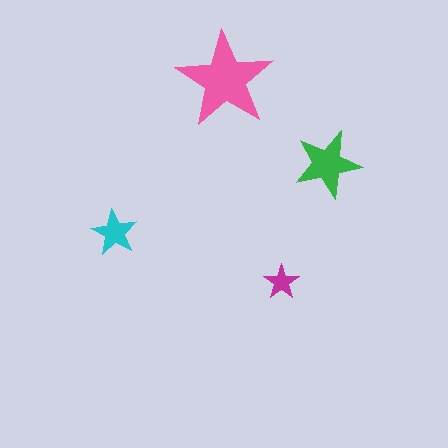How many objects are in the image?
There are 4 objects in the image.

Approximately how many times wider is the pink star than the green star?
About 1.5 times wider.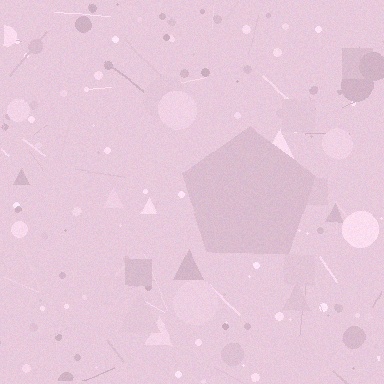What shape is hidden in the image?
A pentagon is hidden in the image.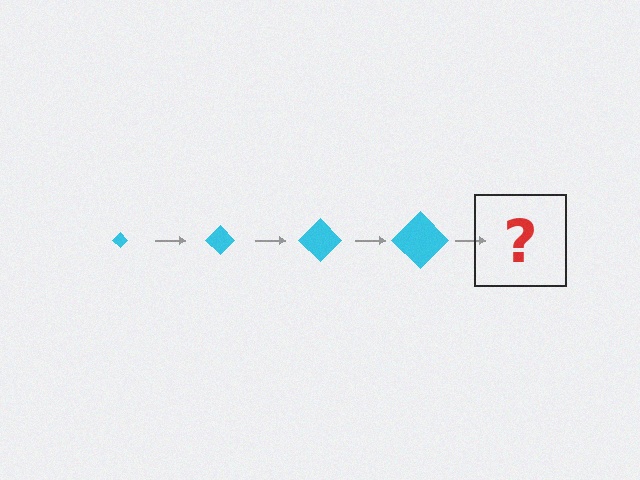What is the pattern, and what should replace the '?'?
The pattern is that the diamond gets progressively larger each step. The '?' should be a cyan diamond, larger than the previous one.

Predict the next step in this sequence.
The next step is a cyan diamond, larger than the previous one.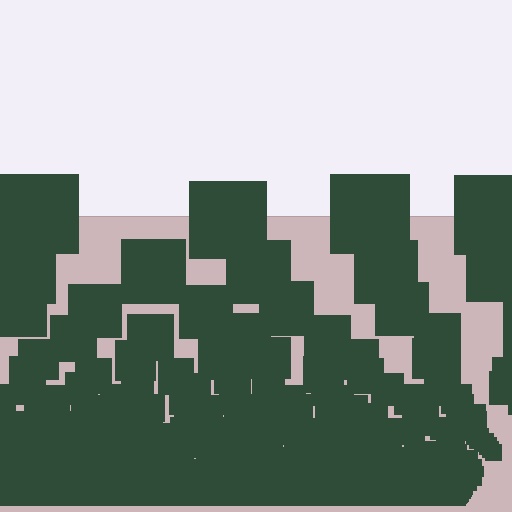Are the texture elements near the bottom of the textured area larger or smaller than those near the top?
Smaller. The gradient is inverted — elements near the bottom are smaller and denser.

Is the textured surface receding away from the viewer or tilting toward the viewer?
The surface appears to tilt toward the viewer. Texture elements get larger and sparser toward the top.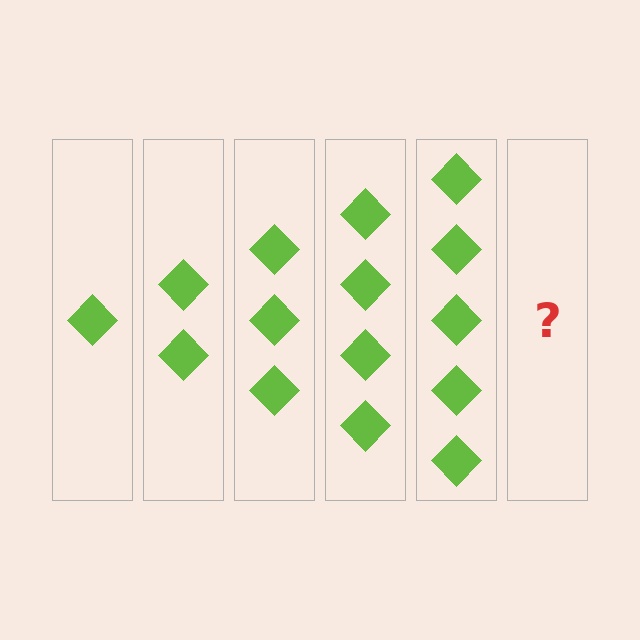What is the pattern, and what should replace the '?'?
The pattern is that each step adds one more diamond. The '?' should be 6 diamonds.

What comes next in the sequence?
The next element should be 6 diamonds.